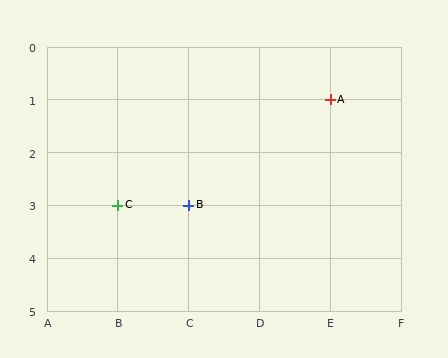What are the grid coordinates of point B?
Point B is at grid coordinates (C, 3).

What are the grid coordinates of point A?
Point A is at grid coordinates (E, 1).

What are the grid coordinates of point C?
Point C is at grid coordinates (B, 3).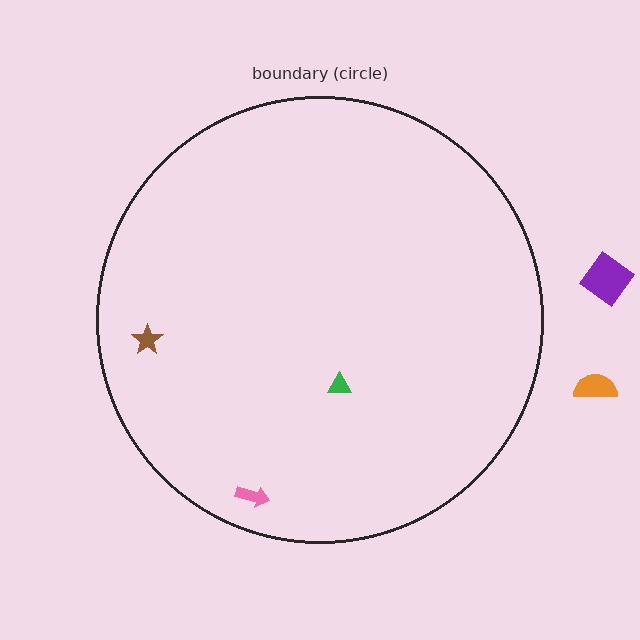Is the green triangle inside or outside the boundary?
Inside.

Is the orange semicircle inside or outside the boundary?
Outside.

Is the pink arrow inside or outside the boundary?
Inside.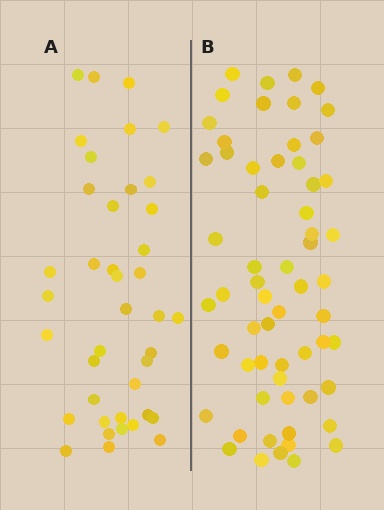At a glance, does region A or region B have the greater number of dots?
Region B (the right region) has more dots.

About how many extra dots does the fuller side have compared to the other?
Region B has approximately 20 more dots than region A.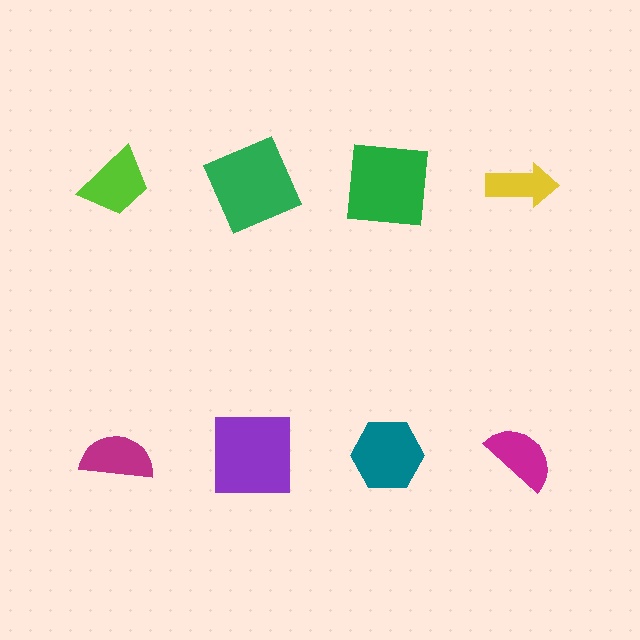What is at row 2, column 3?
A teal hexagon.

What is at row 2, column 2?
A purple square.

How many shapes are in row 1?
4 shapes.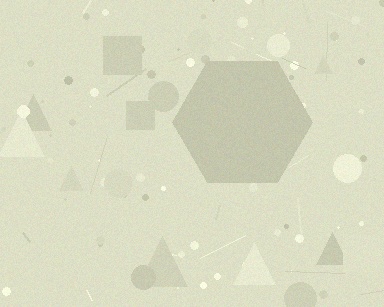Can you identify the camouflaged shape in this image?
The camouflaged shape is a hexagon.